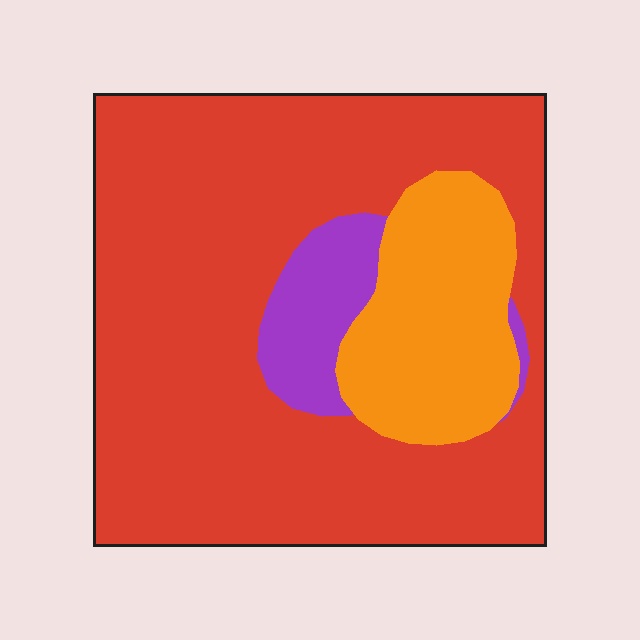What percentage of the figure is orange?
Orange takes up about one fifth (1/5) of the figure.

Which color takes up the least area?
Purple, at roughly 10%.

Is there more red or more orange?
Red.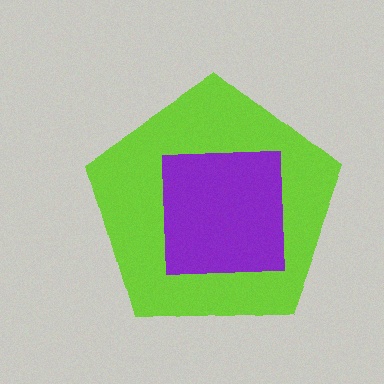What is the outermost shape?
The lime pentagon.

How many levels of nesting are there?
2.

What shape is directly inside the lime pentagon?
The purple square.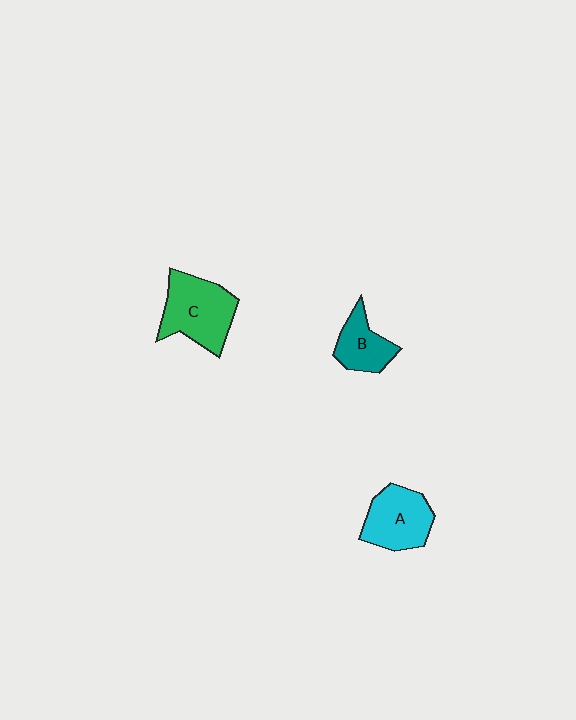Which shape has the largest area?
Shape C (green).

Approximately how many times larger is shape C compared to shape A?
Approximately 1.2 times.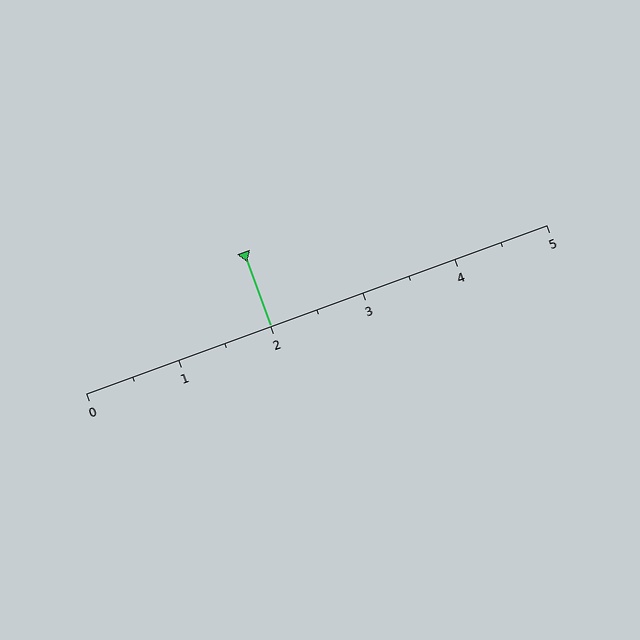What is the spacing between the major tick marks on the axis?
The major ticks are spaced 1 apart.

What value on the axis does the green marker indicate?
The marker indicates approximately 2.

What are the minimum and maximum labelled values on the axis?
The axis runs from 0 to 5.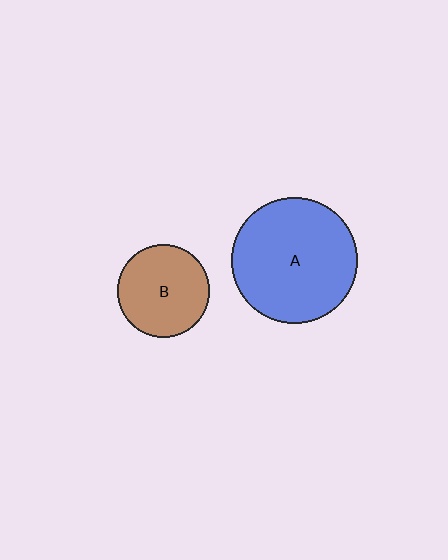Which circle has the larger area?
Circle A (blue).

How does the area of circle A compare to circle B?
Approximately 1.8 times.